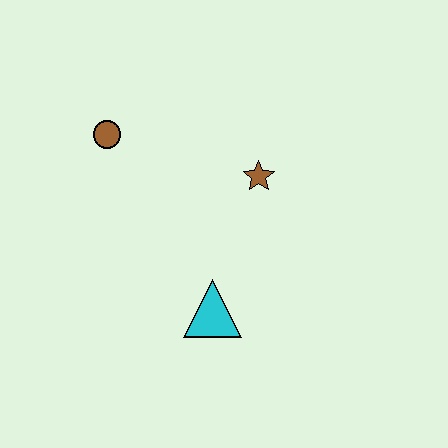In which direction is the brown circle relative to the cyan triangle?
The brown circle is above the cyan triangle.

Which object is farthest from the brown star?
The brown circle is farthest from the brown star.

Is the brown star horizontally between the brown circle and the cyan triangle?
No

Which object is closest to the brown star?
The cyan triangle is closest to the brown star.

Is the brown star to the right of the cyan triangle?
Yes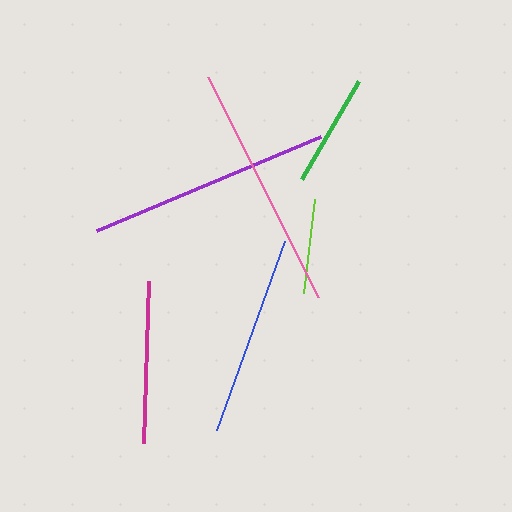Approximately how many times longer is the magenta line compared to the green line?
The magenta line is approximately 1.4 times the length of the green line.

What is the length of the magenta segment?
The magenta segment is approximately 162 pixels long.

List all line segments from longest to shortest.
From longest to shortest: pink, purple, blue, magenta, green, lime.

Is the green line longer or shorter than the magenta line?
The magenta line is longer than the green line.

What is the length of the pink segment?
The pink segment is approximately 246 pixels long.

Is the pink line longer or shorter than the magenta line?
The pink line is longer than the magenta line.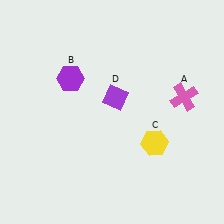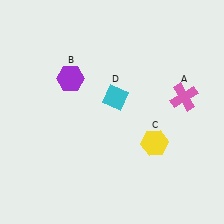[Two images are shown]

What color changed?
The diamond (D) changed from purple in Image 1 to cyan in Image 2.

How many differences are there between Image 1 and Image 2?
There is 1 difference between the two images.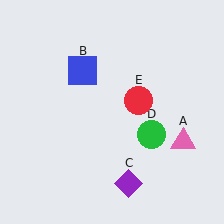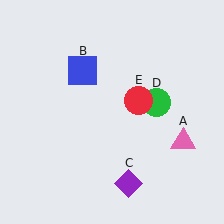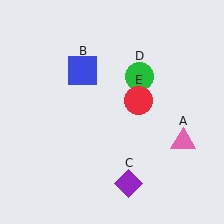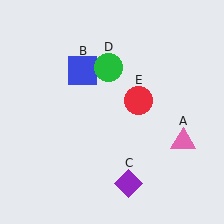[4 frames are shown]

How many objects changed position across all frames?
1 object changed position: green circle (object D).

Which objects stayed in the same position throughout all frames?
Pink triangle (object A) and blue square (object B) and purple diamond (object C) and red circle (object E) remained stationary.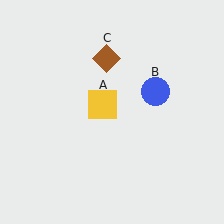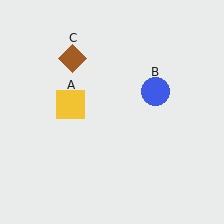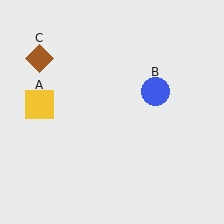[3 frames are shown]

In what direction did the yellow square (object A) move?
The yellow square (object A) moved left.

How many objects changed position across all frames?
2 objects changed position: yellow square (object A), brown diamond (object C).